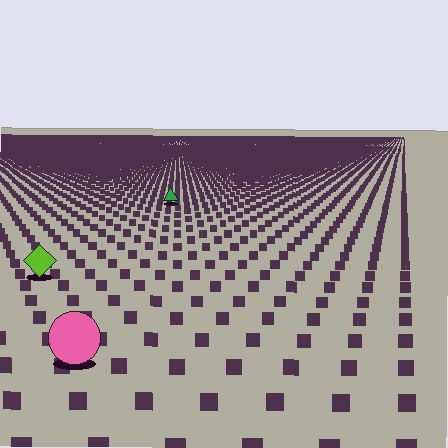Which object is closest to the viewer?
The pink circle is closest. The texture marks near it are larger and more spread out.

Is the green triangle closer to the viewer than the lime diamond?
No. The lime diamond is closer — you can tell from the texture gradient: the ground texture is coarser near it.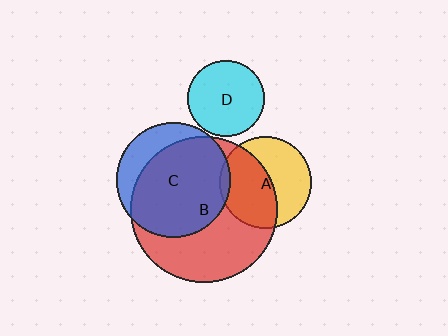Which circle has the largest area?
Circle B (red).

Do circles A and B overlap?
Yes.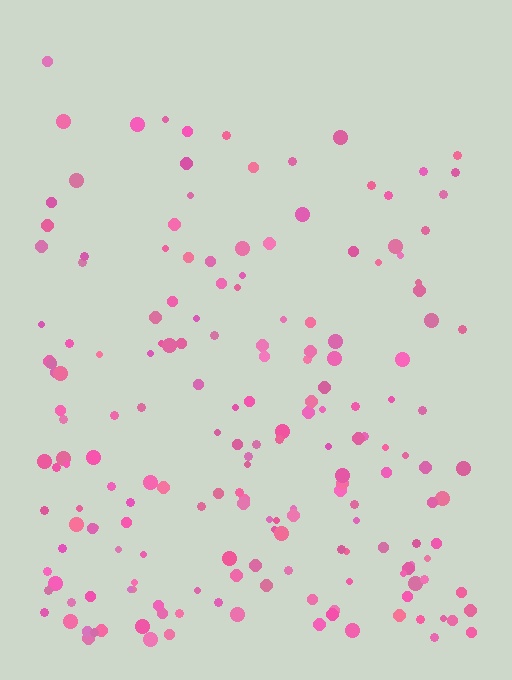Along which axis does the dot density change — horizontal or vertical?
Vertical.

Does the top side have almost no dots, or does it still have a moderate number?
Still a moderate number, just noticeably fewer than the bottom.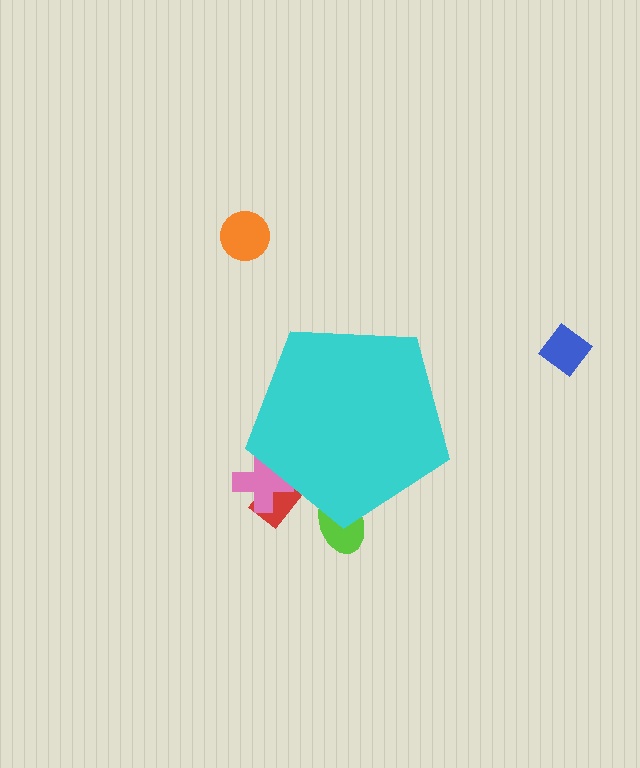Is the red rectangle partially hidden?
Yes, the red rectangle is partially hidden behind the cyan pentagon.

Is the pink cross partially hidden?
Yes, the pink cross is partially hidden behind the cyan pentagon.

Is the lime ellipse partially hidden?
Yes, the lime ellipse is partially hidden behind the cyan pentagon.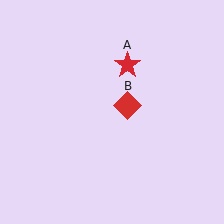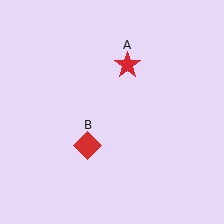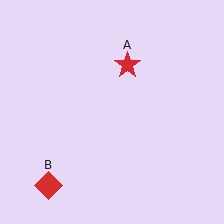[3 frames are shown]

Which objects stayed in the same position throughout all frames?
Red star (object A) remained stationary.